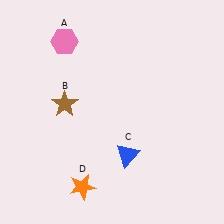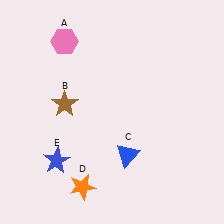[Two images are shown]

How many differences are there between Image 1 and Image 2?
There is 1 difference between the two images.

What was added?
A blue star (E) was added in Image 2.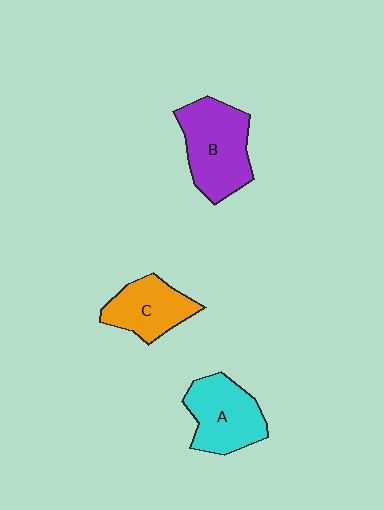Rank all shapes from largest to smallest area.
From largest to smallest: B (purple), A (cyan), C (orange).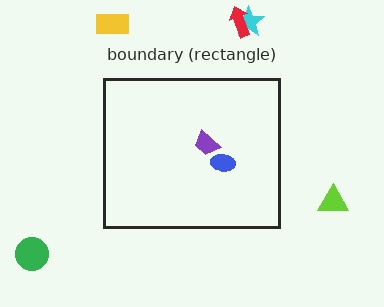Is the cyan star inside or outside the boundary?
Outside.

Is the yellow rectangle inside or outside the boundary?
Outside.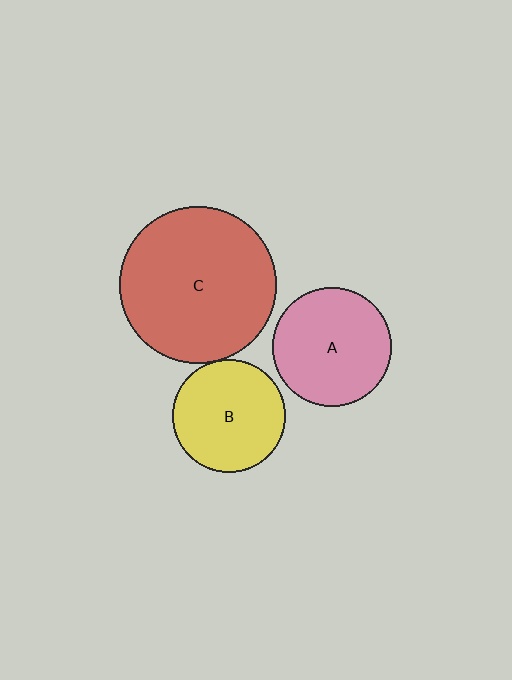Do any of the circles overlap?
No, none of the circles overlap.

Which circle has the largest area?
Circle C (red).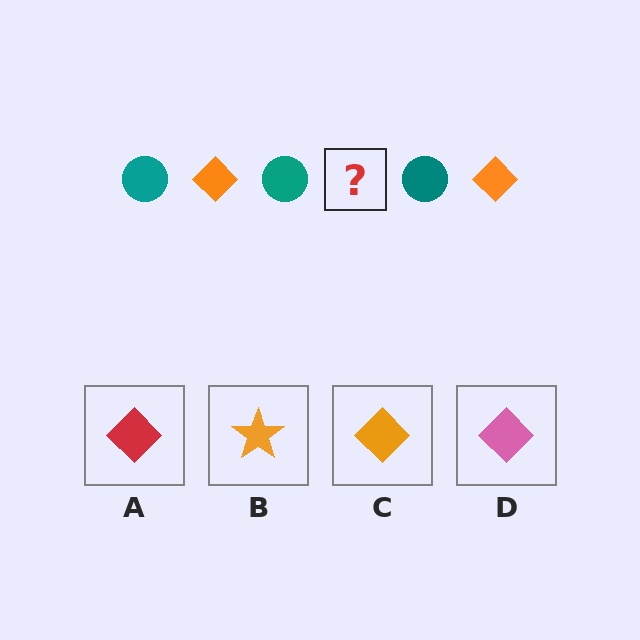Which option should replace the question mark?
Option C.